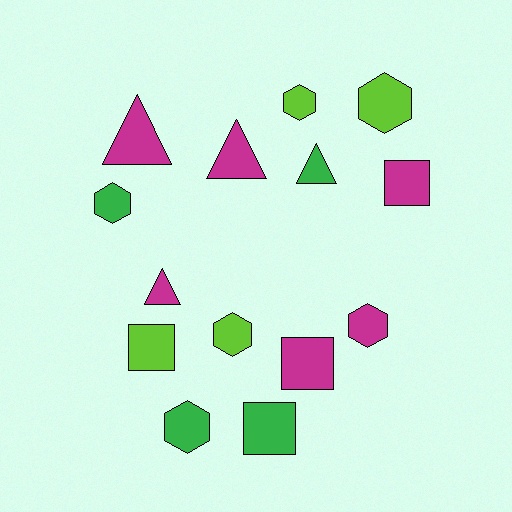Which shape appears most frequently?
Hexagon, with 6 objects.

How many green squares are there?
There is 1 green square.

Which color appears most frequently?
Magenta, with 6 objects.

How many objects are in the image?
There are 14 objects.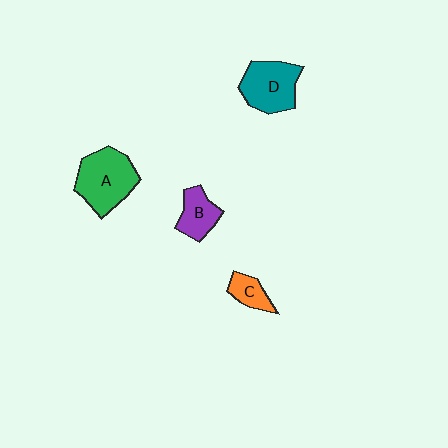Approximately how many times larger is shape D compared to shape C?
Approximately 2.2 times.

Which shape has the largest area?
Shape A (green).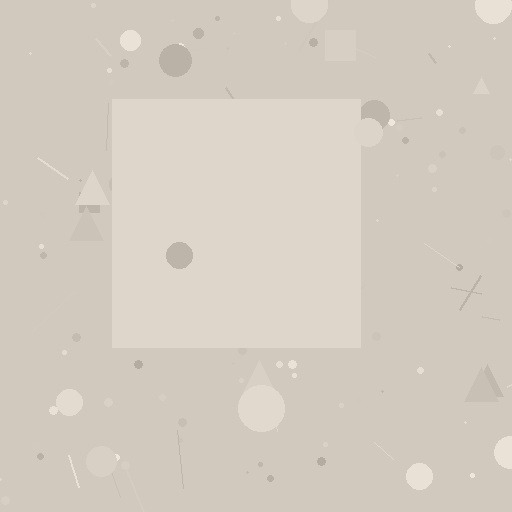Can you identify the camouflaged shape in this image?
The camouflaged shape is a square.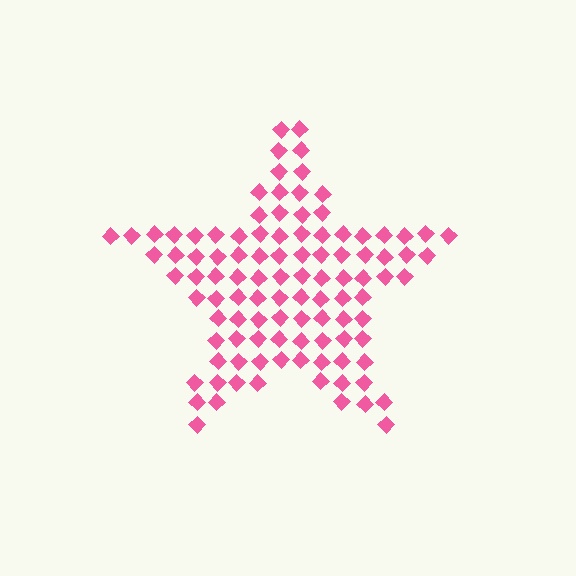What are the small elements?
The small elements are diamonds.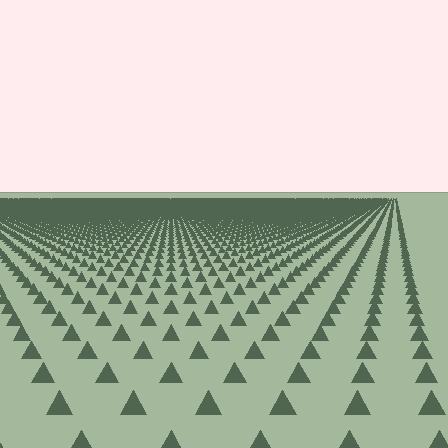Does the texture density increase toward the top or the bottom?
Density increases toward the top.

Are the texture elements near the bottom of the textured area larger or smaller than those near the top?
Larger. Near the bottom, elements are closer to the viewer and appear at a bigger on-screen size.